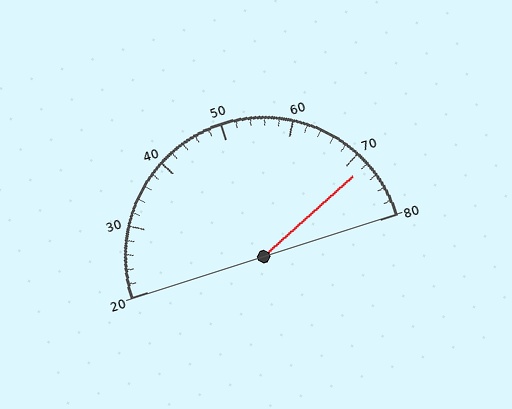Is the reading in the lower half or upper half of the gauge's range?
The reading is in the upper half of the range (20 to 80).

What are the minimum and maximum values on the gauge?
The gauge ranges from 20 to 80.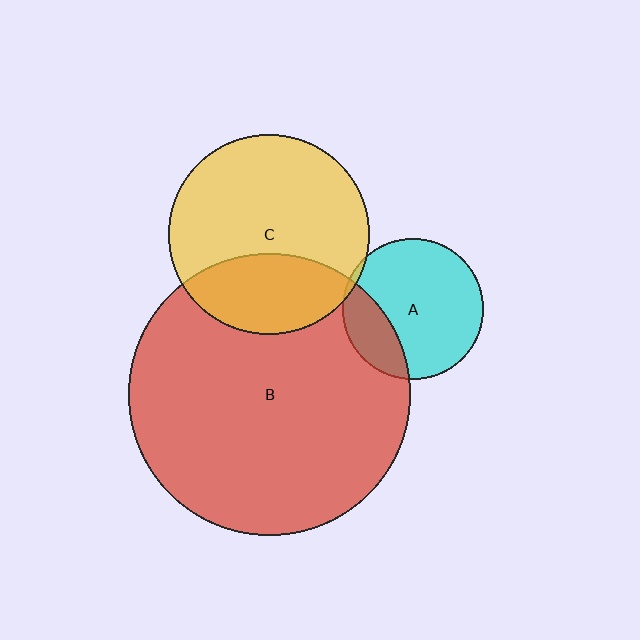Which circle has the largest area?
Circle B (red).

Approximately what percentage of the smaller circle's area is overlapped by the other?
Approximately 5%.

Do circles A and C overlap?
Yes.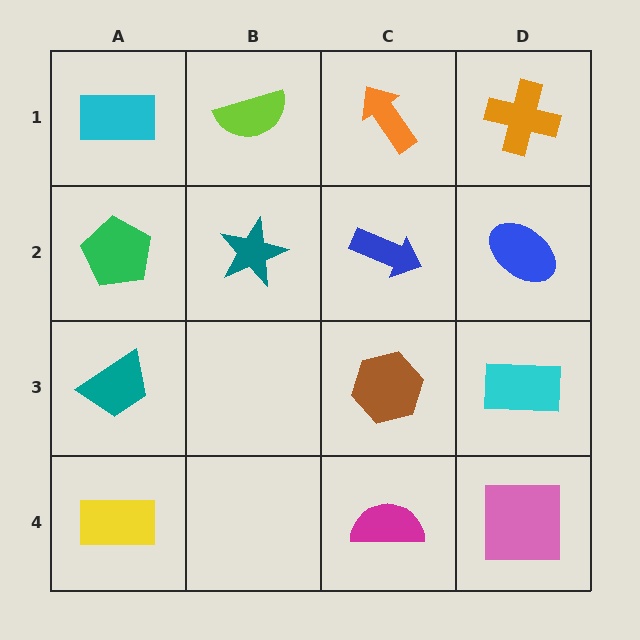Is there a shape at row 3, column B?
No, that cell is empty.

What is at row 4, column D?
A pink square.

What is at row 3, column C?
A brown hexagon.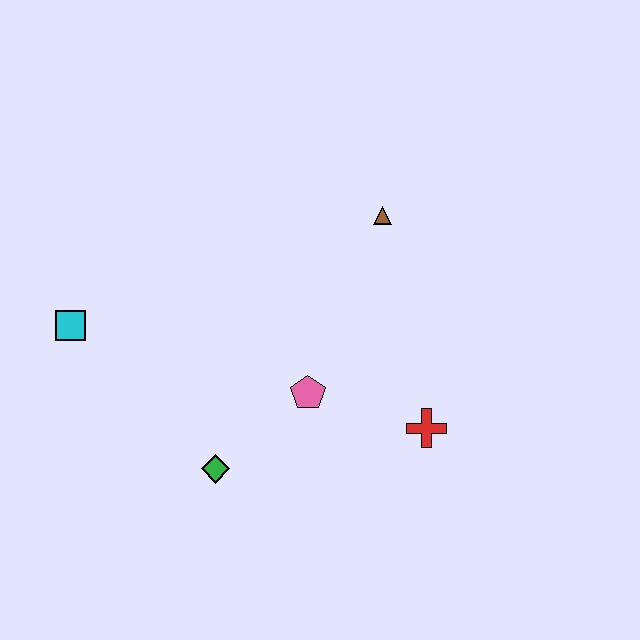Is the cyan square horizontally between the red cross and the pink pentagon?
No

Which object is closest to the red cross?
The pink pentagon is closest to the red cross.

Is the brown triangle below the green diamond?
No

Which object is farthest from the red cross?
The cyan square is farthest from the red cross.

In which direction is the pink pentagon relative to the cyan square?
The pink pentagon is to the right of the cyan square.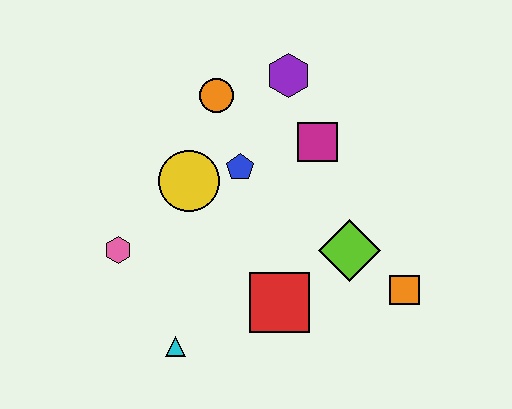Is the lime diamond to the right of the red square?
Yes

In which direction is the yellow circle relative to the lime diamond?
The yellow circle is to the left of the lime diamond.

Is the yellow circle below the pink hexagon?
No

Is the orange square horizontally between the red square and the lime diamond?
No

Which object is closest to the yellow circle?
The blue pentagon is closest to the yellow circle.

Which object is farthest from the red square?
The purple hexagon is farthest from the red square.